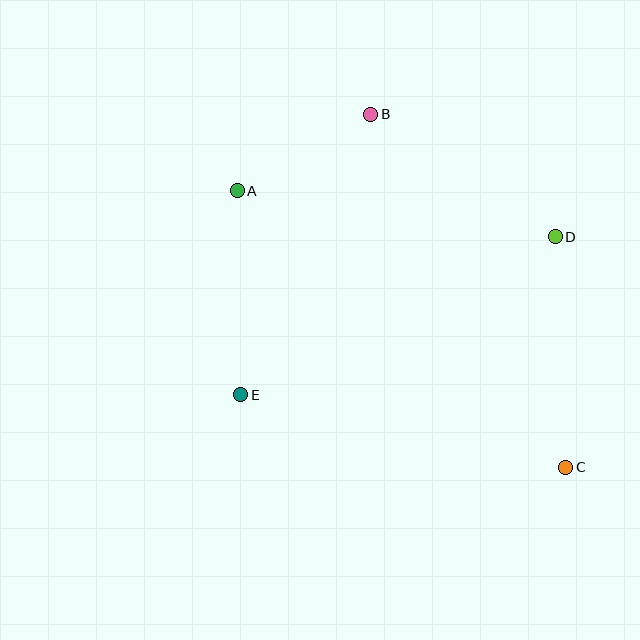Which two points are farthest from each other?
Points A and C are farthest from each other.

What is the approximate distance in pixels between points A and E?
The distance between A and E is approximately 204 pixels.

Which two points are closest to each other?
Points A and B are closest to each other.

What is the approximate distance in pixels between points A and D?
The distance between A and D is approximately 321 pixels.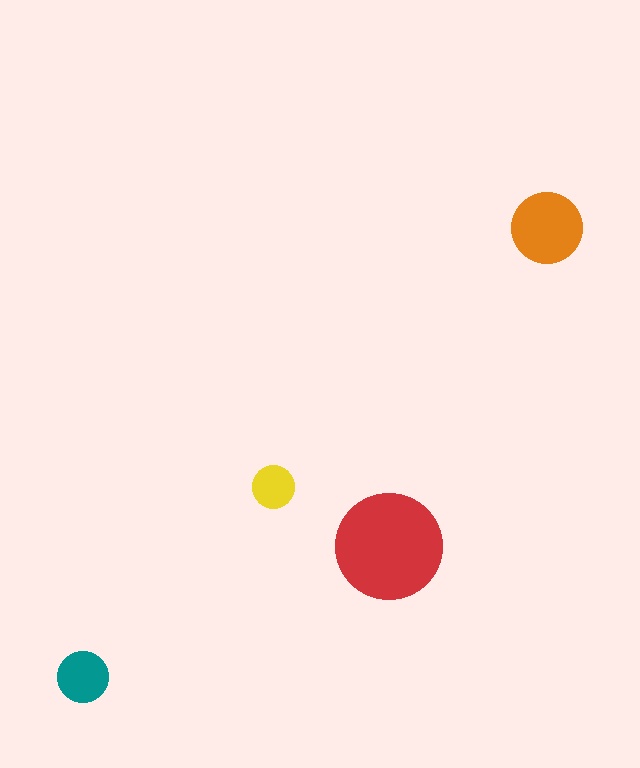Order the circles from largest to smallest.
the red one, the orange one, the teal one, the yellow one.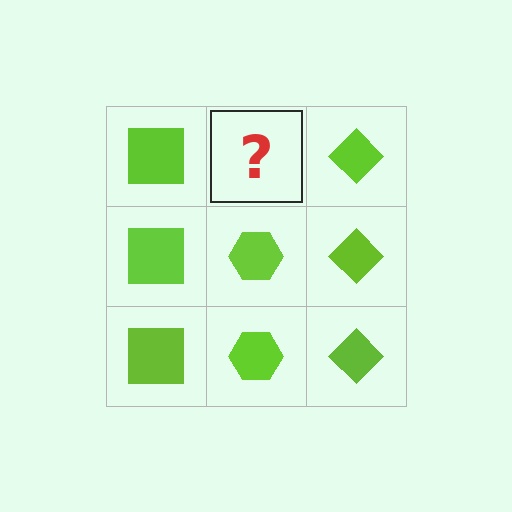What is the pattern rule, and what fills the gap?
The rule is that each column has a consistent shape. The gap should be filled with a lime hexagon.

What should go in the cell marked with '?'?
The missing cell should contain a lime hexagon.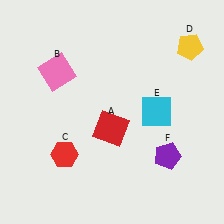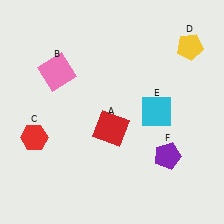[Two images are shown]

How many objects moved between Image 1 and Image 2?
1 object moved between the two images.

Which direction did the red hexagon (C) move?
The red hexagon (C) moved left.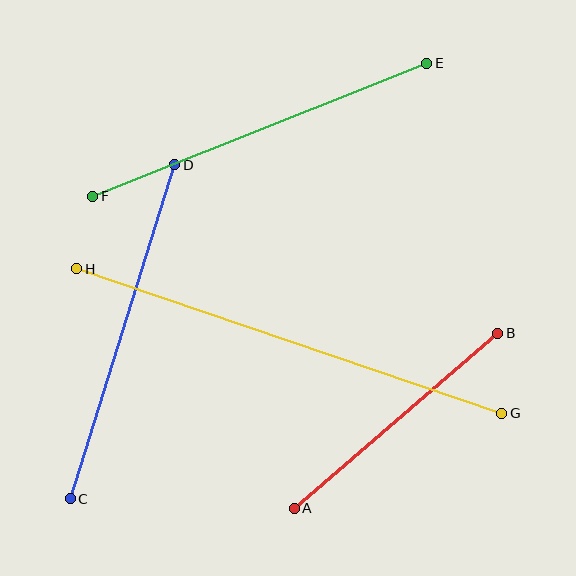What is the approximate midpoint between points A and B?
The midpoint is at approximately (396, 421) pixels.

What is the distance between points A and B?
The distance is approximately 268 pixels.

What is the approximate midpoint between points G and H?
The midpoint is at approximately (289, 341) pixels.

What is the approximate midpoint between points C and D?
The midpoint is at approximately (123, 332) pixels.